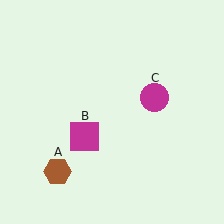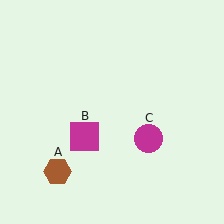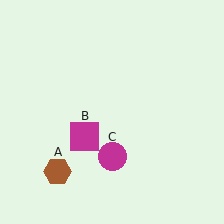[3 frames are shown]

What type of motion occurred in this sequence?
The magenta circle (object C) rotated clockwise around the center of the scene.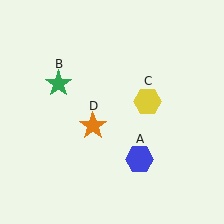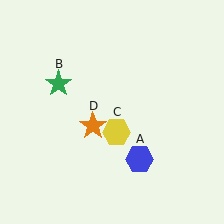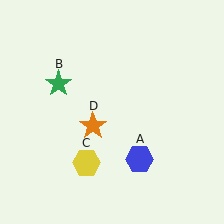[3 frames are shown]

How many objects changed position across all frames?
1 object changed position: yellow hexagon (object C).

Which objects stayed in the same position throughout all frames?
Blue hexagon (object A) and green star (object B) and orange star (object D) remained stationary.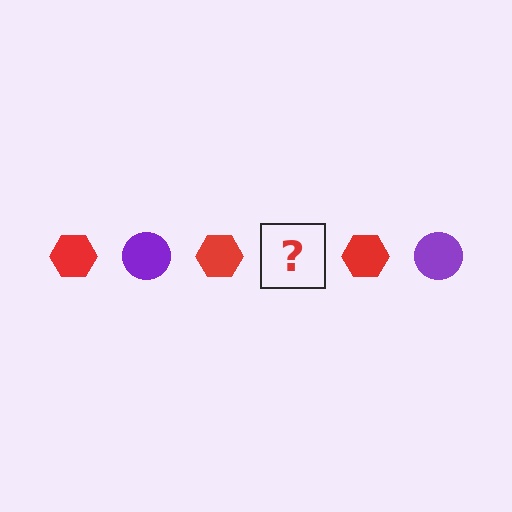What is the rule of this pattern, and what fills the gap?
The rule is that the pattern alternates between red hexagon and purple circle. The gap should be filled with a purple circle.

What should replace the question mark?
The question mark should be replaced with a purple circle.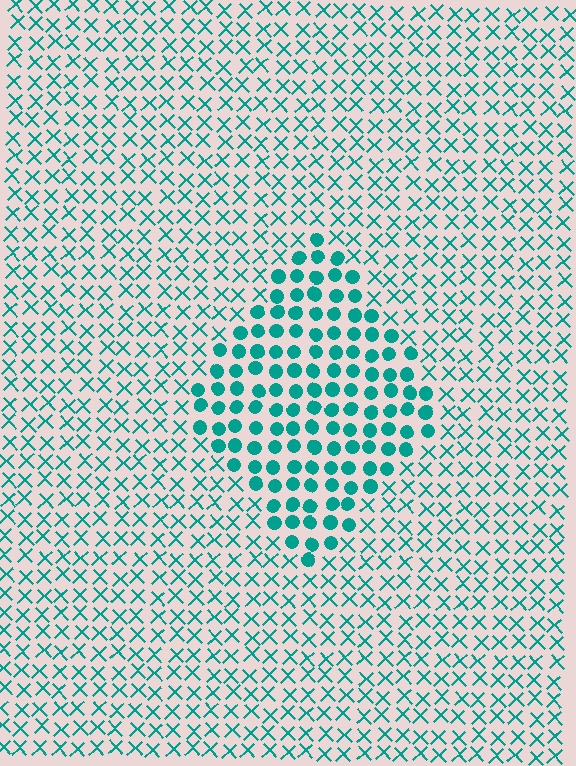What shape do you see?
I see a diamond.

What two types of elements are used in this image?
The image uses circles inside the diamond region and X marks outside it.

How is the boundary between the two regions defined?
The boundary is defined by a change in element shape: circles inside vs. X marks outside. All elements share the same color and spacing.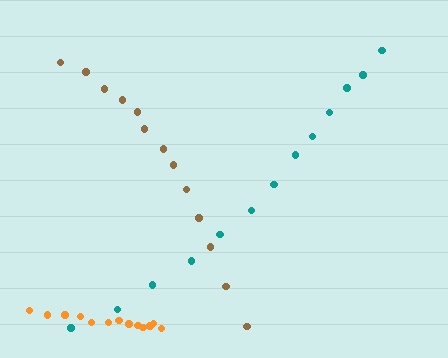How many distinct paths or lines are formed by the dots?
There are 3 distinct paths.